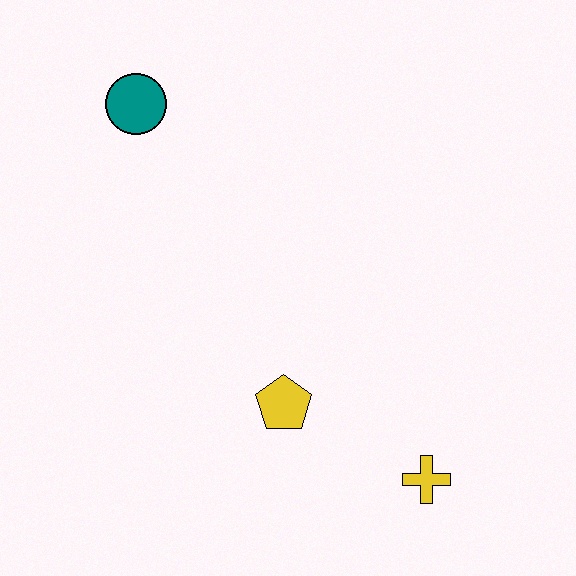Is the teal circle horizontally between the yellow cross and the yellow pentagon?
No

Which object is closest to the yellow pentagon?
The yellow cross is closest to the yellow pentagon.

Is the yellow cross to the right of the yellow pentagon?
Yes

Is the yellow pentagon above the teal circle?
No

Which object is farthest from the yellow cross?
The teal circle is farthest from the yellow cross.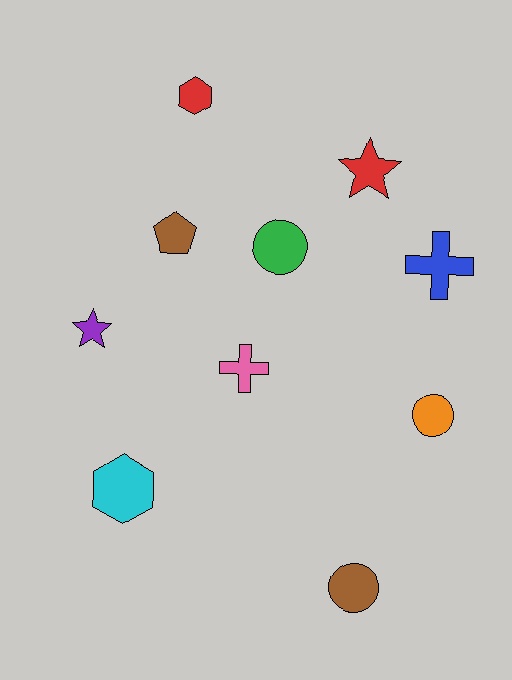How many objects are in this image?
There are 10 objects.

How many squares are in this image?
There are no squares.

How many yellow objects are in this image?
There are no yellow objects.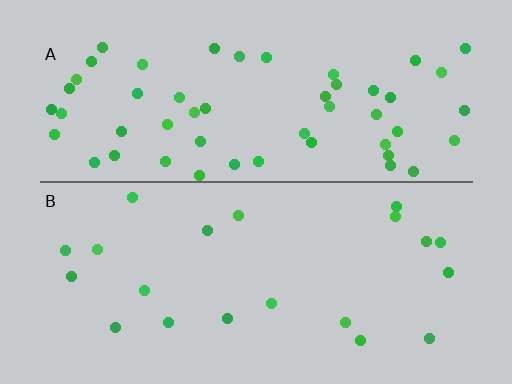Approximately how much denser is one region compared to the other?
Approximately 2.6× — region A over region B.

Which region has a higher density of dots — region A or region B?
A (the top).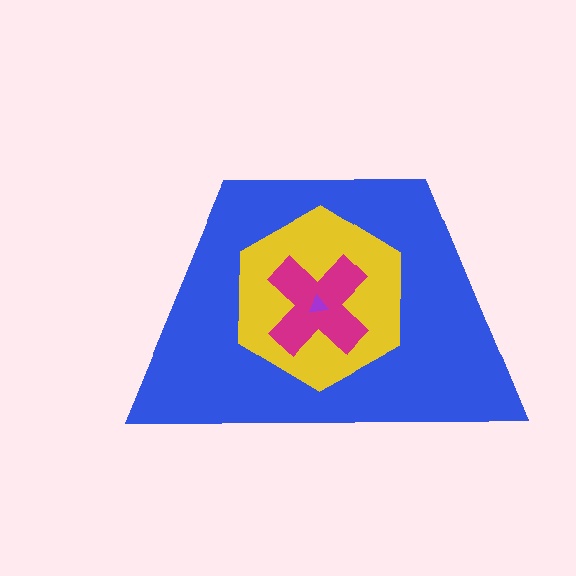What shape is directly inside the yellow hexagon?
The magenta cross.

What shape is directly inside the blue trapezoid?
The yellow hexagon.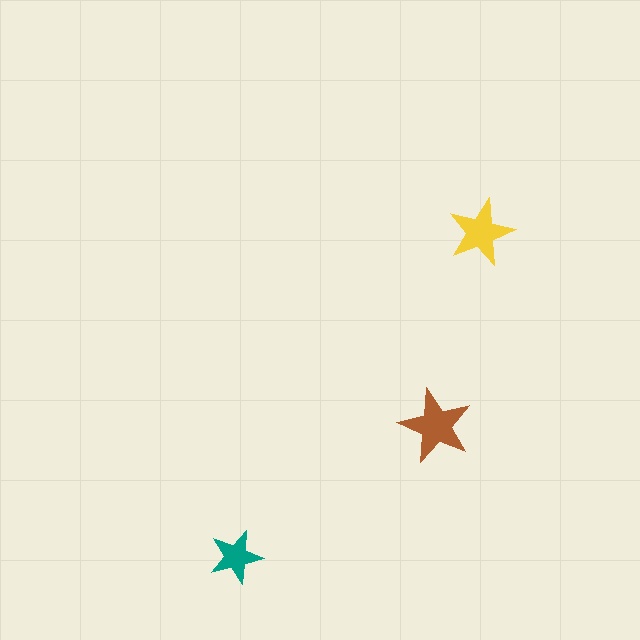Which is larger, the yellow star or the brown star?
The brown one.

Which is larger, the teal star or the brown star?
The brown one.